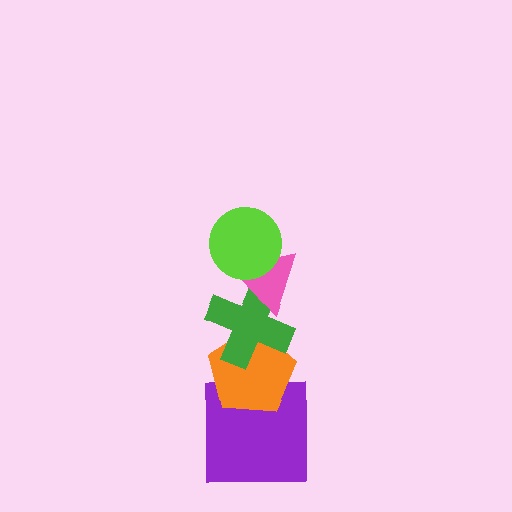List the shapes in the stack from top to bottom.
From top to bottom: the lime circle, the pink triangle, the green cross, the orange pentagon, the purple square.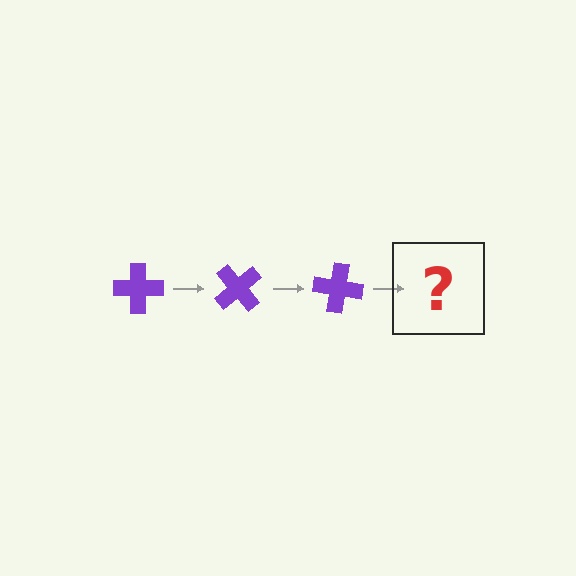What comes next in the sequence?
The next element should be a purple cross rotated 150 degrees.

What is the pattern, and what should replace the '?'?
The pattern is that the cross rotates 50 degrees each step. The '?' should be a purple cross rotated 150 degrees.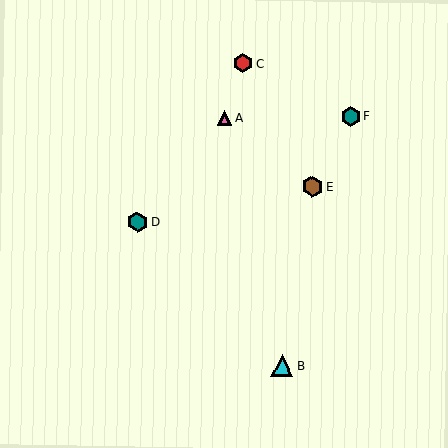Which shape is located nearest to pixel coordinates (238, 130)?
The pink triangle (labeled A) at (224, 118) is nearest to that location.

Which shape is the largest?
The cyan triangle (labeled B) is the largest.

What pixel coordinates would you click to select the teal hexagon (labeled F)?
Click at (350, 116) to select the teal hexagon F.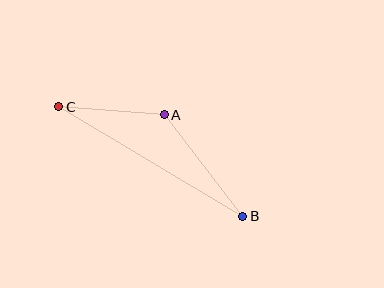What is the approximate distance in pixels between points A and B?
The distance between A and B is approximately 129 pixels.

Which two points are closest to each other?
Points A and C are closest to each other.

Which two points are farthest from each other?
Points B and C are farthest from each other.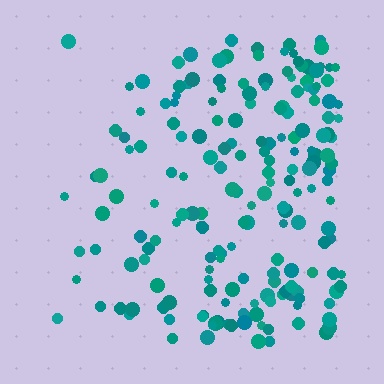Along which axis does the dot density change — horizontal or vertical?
Horizontal.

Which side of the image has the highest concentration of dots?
The right.